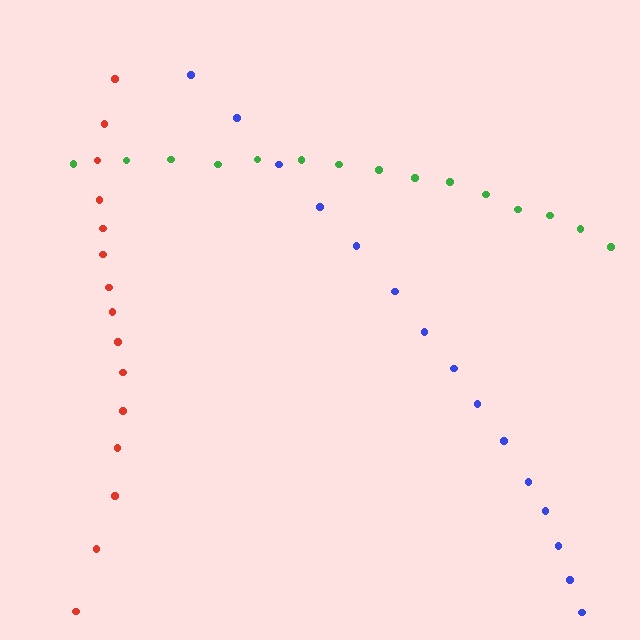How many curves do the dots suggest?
There are 3 distinct paths.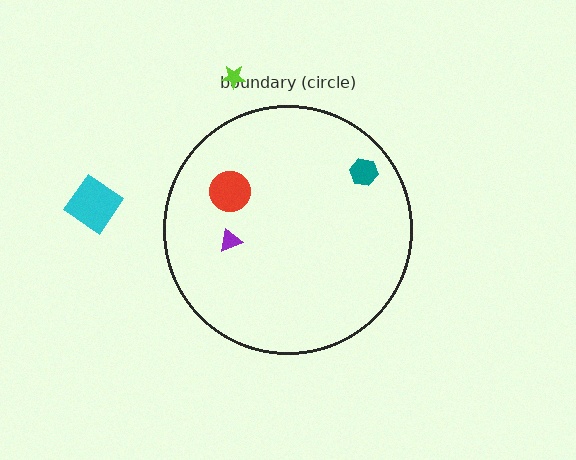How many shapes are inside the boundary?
3 inside, 2 outside.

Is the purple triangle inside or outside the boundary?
Inside.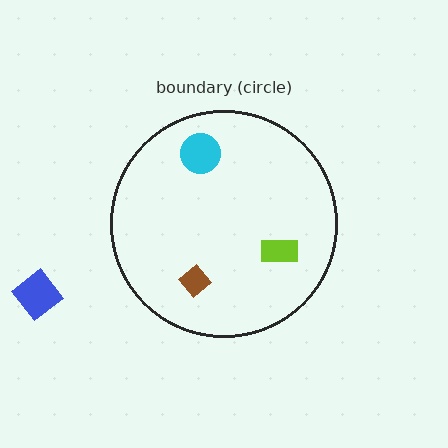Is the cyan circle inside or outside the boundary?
Inside.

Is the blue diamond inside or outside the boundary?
Outside.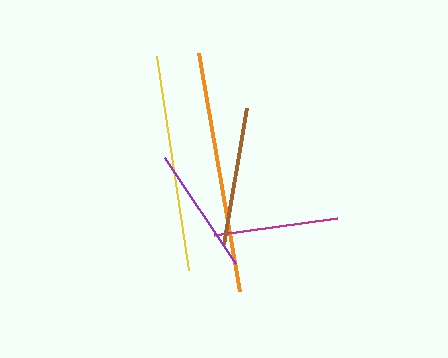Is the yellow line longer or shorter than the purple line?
The yellow line is longer than the purple line.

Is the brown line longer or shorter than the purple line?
The brown line is longer than the purple line.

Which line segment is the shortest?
The magenta line is the shortest at approximately 124 pixels.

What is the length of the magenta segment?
The magenta segment is approximately 124 pixels long.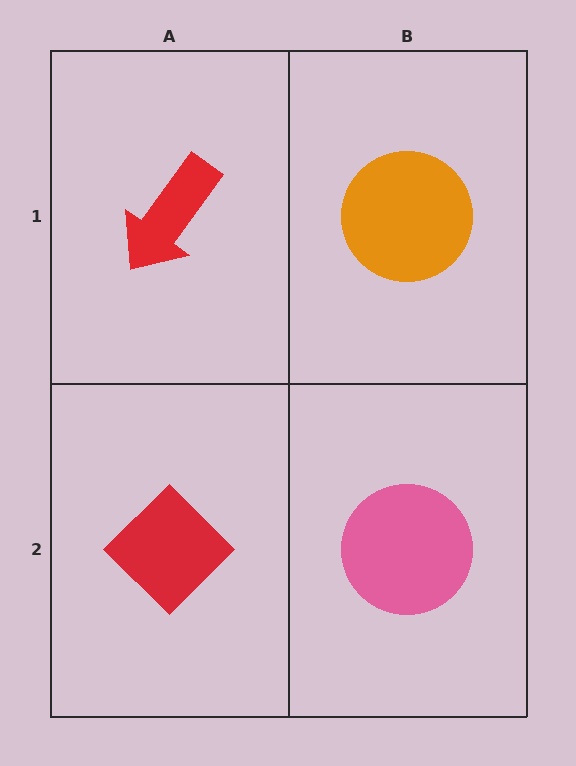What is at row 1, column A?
A red arrow.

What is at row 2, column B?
A pink circle.